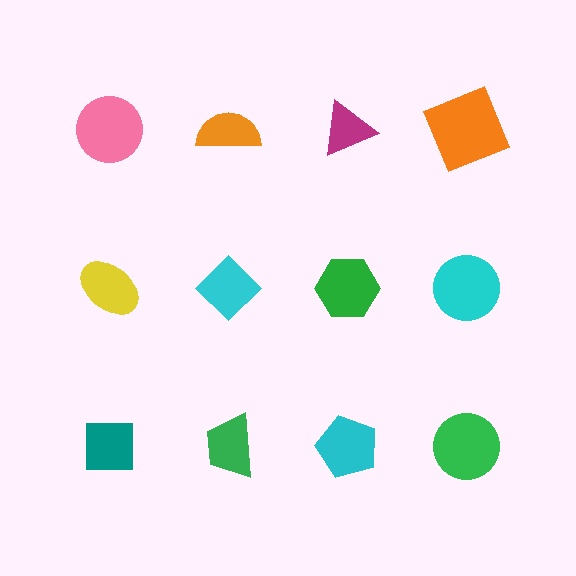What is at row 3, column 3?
A cyan pentagon.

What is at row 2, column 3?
A green hexagon.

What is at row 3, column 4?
A green circle.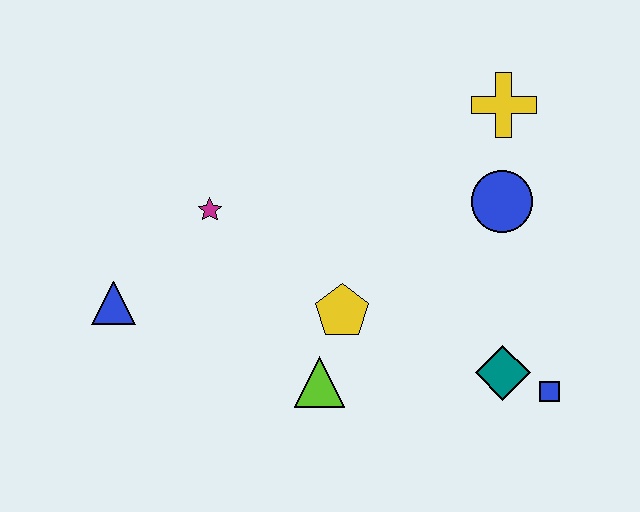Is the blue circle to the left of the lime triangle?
No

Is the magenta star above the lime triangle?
Yes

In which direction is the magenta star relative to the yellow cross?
The magenta star is to the left of the yellow cross.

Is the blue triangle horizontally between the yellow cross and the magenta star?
No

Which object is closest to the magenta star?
The blue triangle is closest to the magenta star.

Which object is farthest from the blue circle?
The blue triangle is farthest from the blue circle.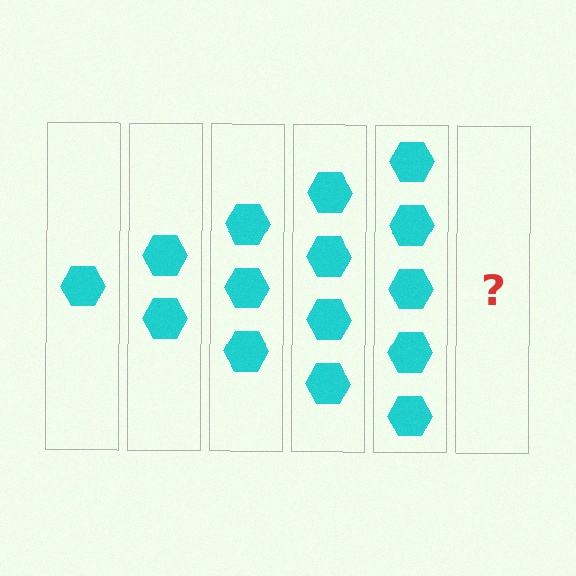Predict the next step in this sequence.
The next step is 6 hexagons.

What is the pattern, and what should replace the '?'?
The pattern is that each step adds one more hexagon. The '?' should be 6 hexagons.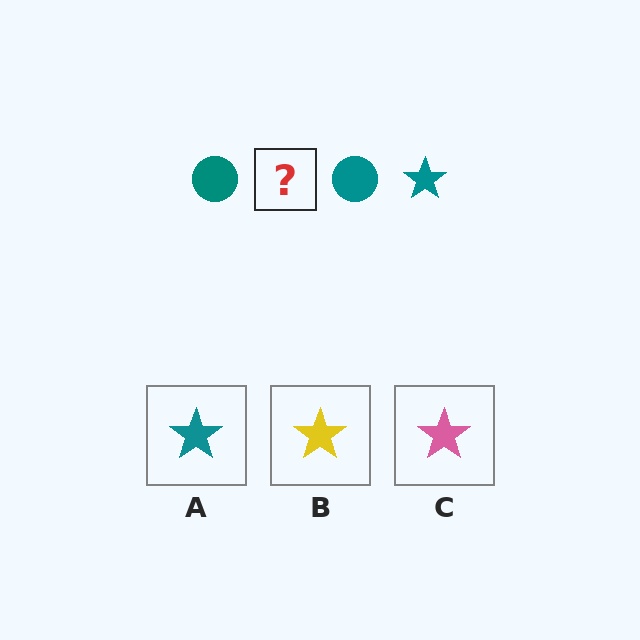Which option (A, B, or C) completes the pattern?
A.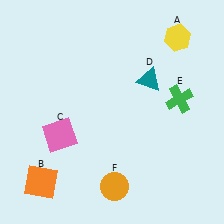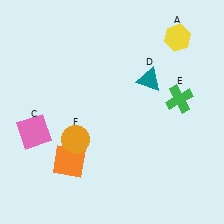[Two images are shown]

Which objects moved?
The objects that moved are: the orange square (B), the pink square (C), the orange circle (F).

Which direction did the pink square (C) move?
The pink square (C) moved left.